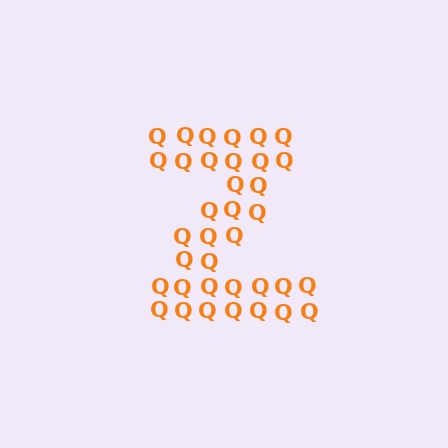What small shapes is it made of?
It is made of small letter Q's.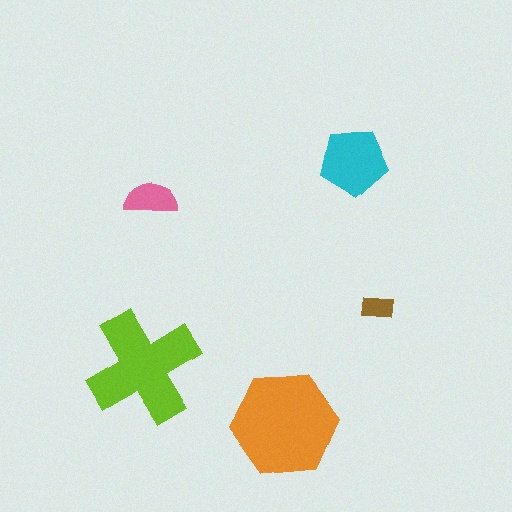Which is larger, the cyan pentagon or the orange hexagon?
The orange hexagon.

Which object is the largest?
The orange hexagon.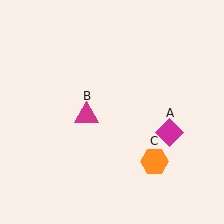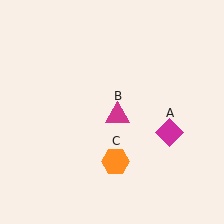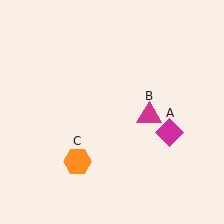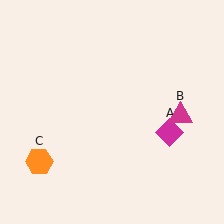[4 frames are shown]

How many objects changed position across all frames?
2 objects changed position: magenta triangle (object B), orange hexagon (object C).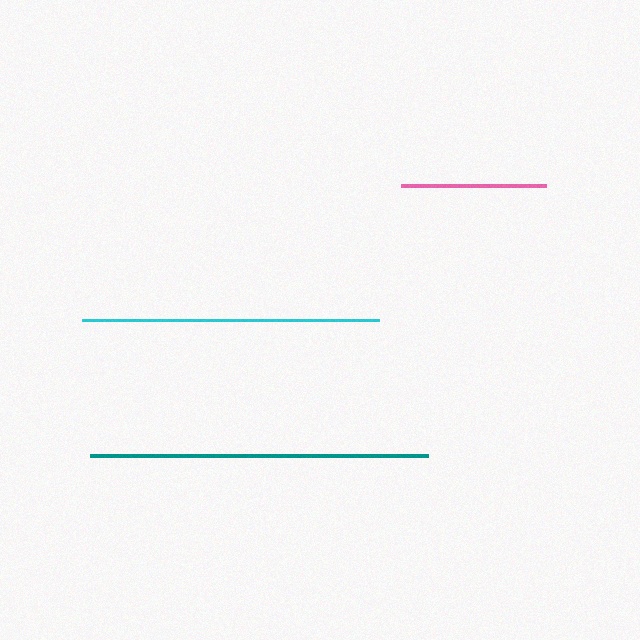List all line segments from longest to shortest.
From longest to shortest: teal, cyan, pink.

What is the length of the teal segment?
The teal segment is approximately 338 pixels long.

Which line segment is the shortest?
The pink line is the shortest at approximately 145 pixels.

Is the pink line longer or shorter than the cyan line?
The cyan line is longer than the pink line.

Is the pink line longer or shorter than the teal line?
The teal line is longer than the pink line.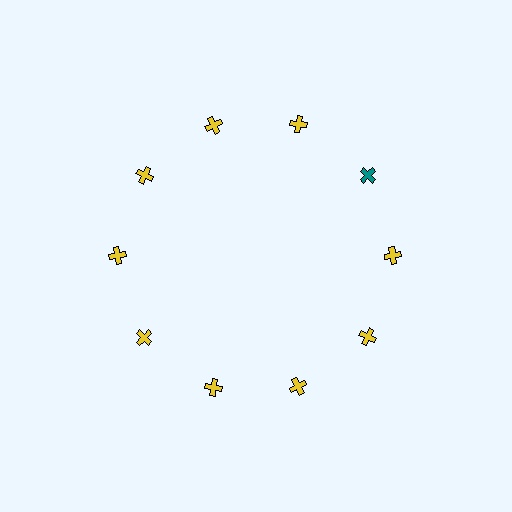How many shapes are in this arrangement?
There are 10 shapes arranged in a ring pattern.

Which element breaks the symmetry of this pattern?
The teal cross at roughly the 2 o'clock position breaks the symmetry. All other shapes are yellow crosses.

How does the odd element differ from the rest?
It has a different color: teal instead of yellow.